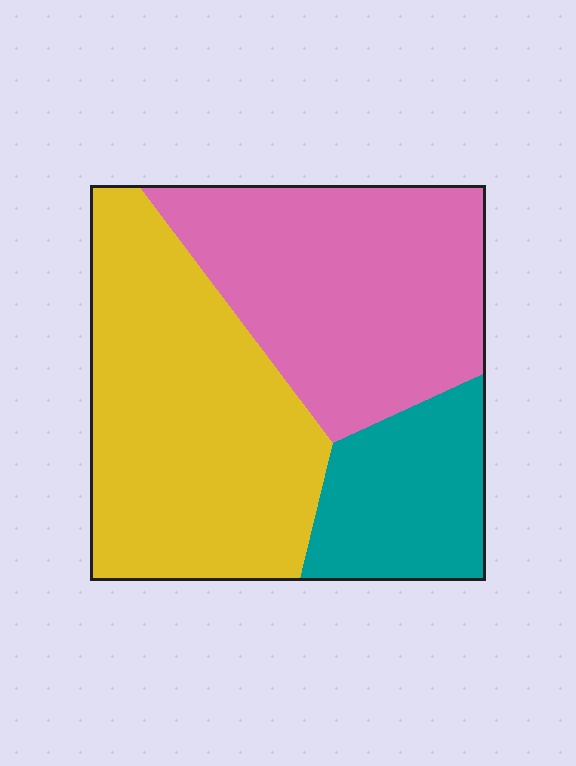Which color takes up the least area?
Teal, at roughly 20%.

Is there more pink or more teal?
Pink.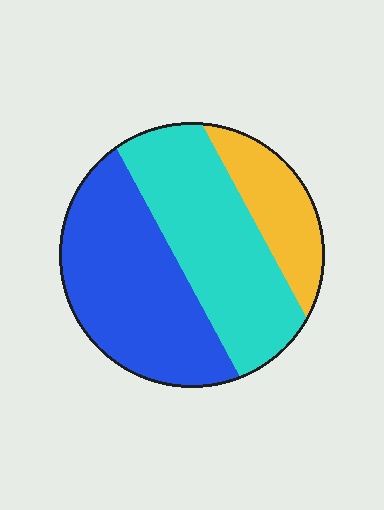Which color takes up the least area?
Yellow, at roughly 20%.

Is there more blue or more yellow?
Blue.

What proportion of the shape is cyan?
Cyan covers 40% of the shape.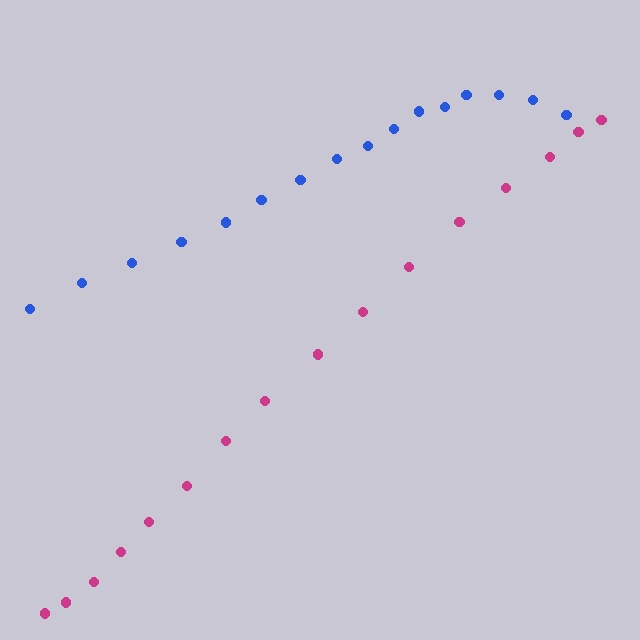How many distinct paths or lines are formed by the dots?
There are 2 distinct paths.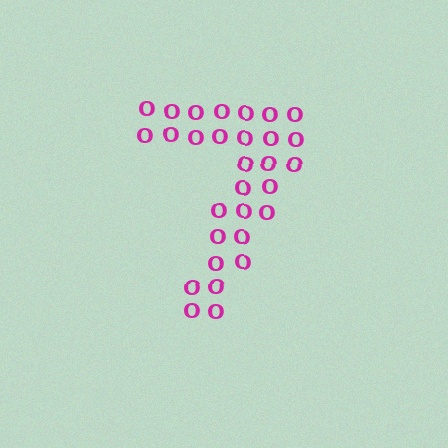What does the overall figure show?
The overall figure shows the digit 7.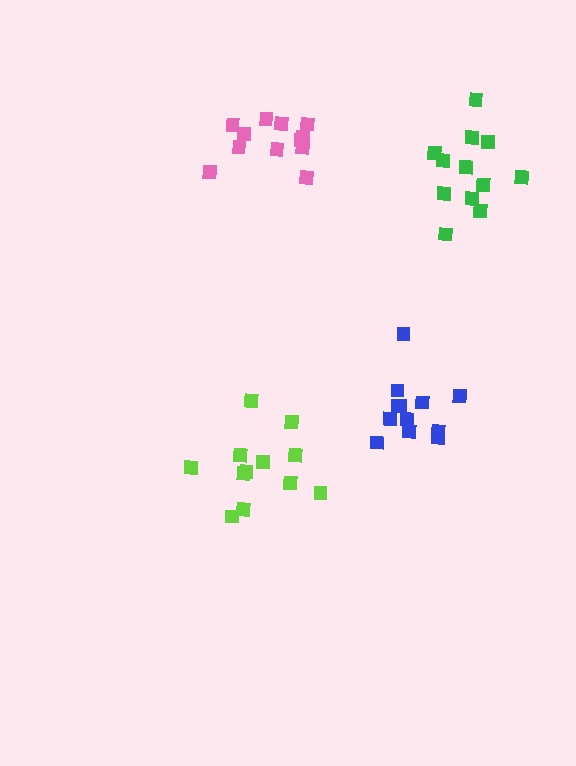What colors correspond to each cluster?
The clusters are colored: pink, green, blue, lime.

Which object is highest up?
The pink cluster is topmost.